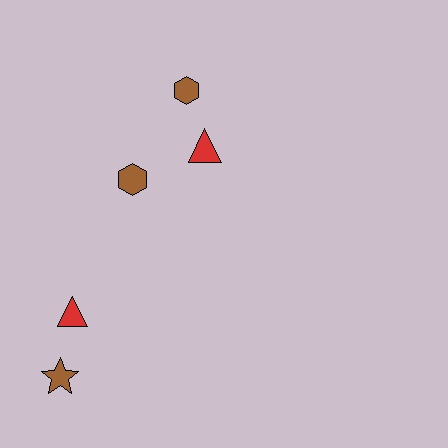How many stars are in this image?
There is 1 star.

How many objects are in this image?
There are 5 objects.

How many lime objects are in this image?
There are no lime objects.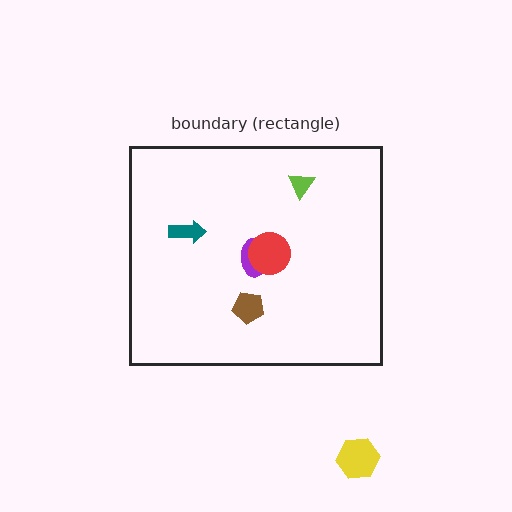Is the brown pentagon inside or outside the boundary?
Inside.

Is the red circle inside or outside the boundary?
Inside.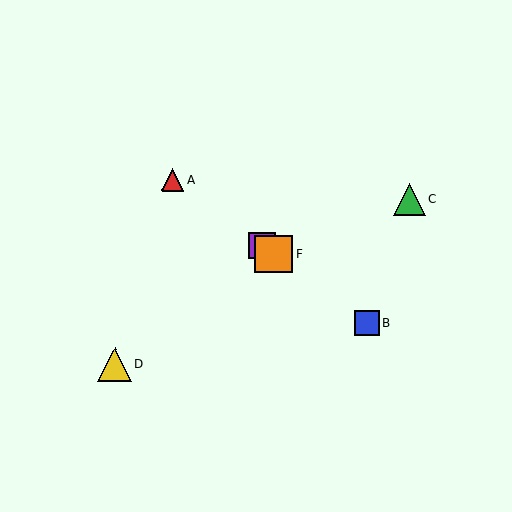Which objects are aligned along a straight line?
Objects A, B, E, F are aligned along a straight line.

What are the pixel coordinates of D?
Object D is at (115, 365).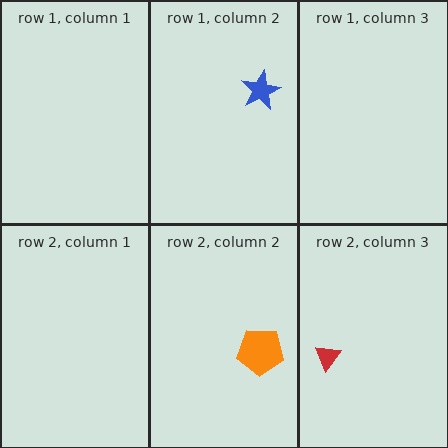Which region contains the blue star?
The row 1, column 2 region.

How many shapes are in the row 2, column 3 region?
1.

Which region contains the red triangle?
The row 2, column 3 region.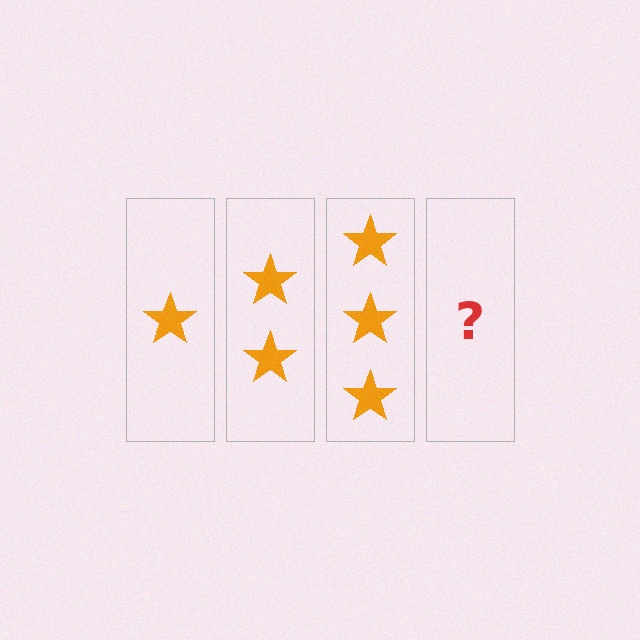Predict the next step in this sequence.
The next step is 4 stars.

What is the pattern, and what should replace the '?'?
The pattern is that each step adds one more star. The '?' should be 4 stars.